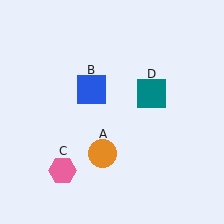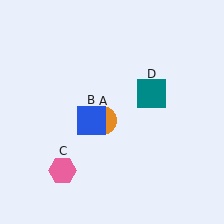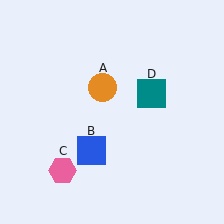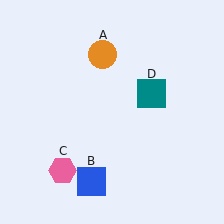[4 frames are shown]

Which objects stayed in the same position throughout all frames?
Pink hexagon (object C) and teal square (object D) remained stationary.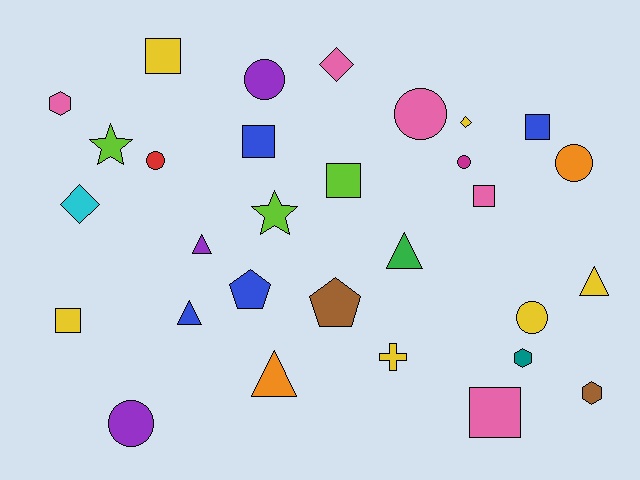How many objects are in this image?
There are 30 objects.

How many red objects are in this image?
There is 1 red object.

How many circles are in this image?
There are 7 circles.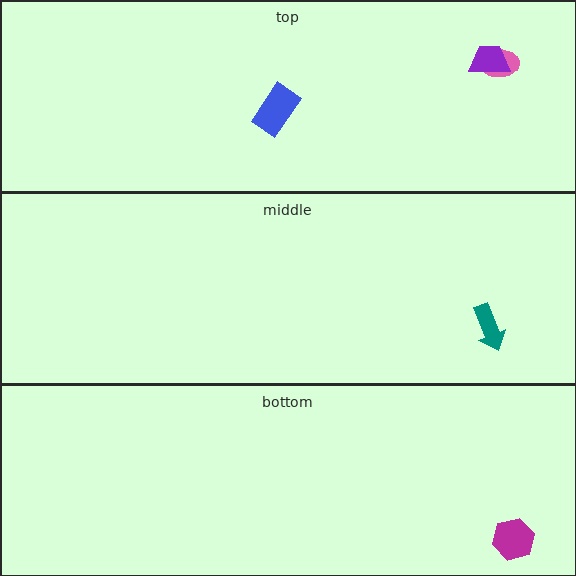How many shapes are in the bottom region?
1.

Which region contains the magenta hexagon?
The bottom region.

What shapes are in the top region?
The blue rectangle, the pink ellipse, the purple trapezoid.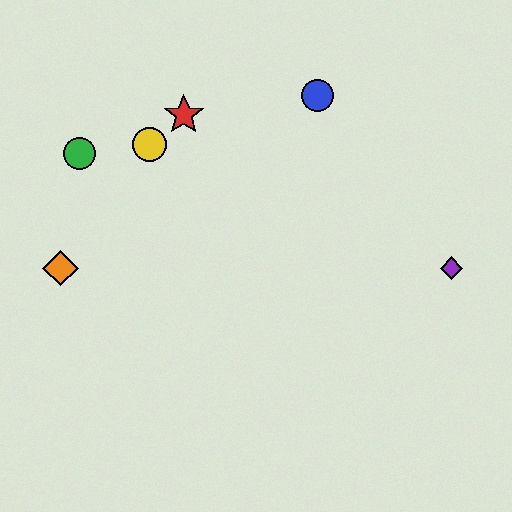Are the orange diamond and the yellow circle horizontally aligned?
No, the orange diamond is at y≈268 and the yellow circle is at y≈145.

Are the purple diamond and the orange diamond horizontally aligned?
Yes, both are at y≈268.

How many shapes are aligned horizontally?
2 shapes (the purple diamond, the orange diamond) are aligned horizontally.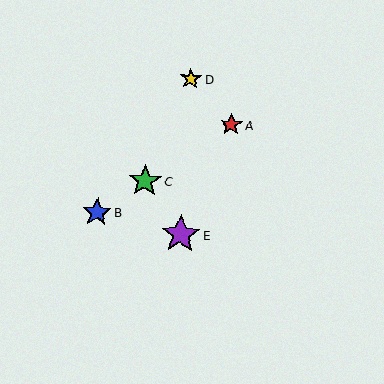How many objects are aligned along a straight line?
3 objects (A, B, C) are aligned along a straight line.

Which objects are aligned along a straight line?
Objects A, B, C are aligned along a straight line.